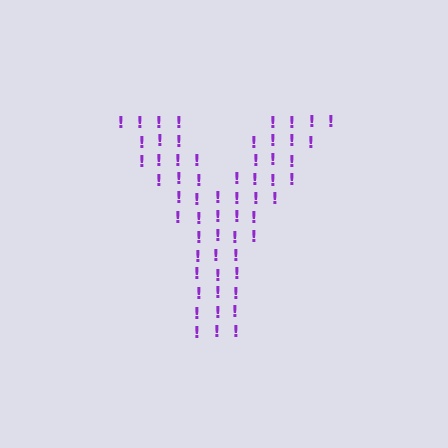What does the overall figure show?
The overall figure shows the letter Y.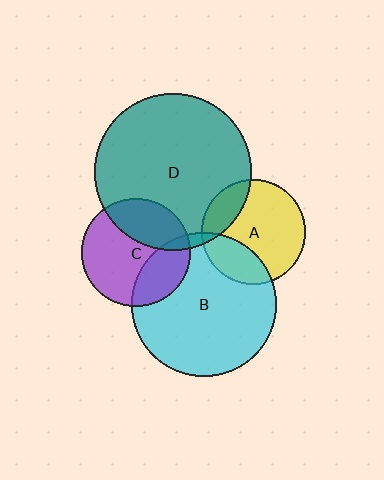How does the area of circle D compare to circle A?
Approximately 2.3 times.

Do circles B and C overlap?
Yes.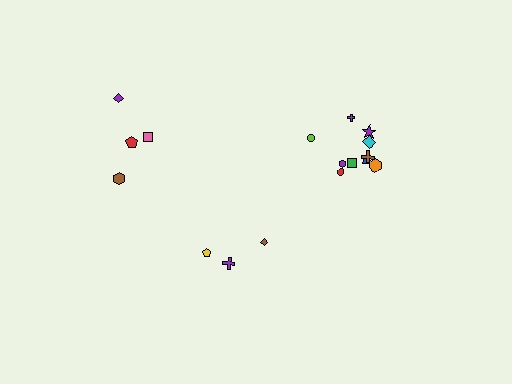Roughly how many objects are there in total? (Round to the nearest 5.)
Roughly 15 objects in total.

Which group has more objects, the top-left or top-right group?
The top-right group.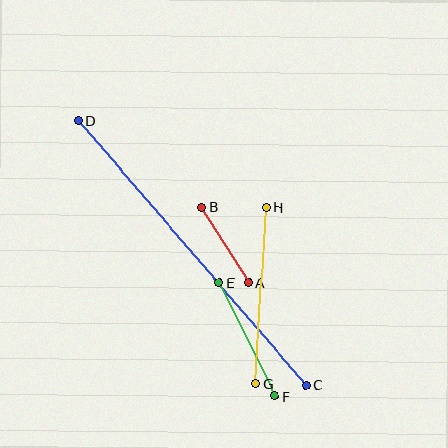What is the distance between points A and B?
The distance is approximately 90 pixels.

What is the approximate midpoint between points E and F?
The midpoint is at approximately (247, 339) pixels.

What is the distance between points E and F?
The distance is approximately 127 pixels.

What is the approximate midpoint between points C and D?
The midpoint is at approximately (192, 253) pixels.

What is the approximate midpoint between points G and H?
The midpoint is at approximately (261, 296) pixels.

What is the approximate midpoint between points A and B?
The midpoint is at approximately (225, 245) pixels.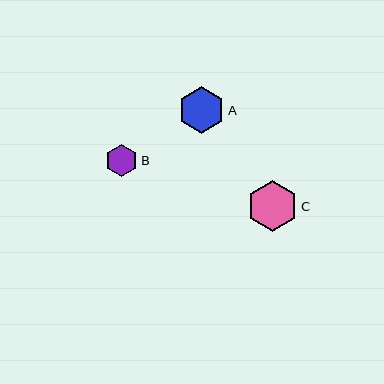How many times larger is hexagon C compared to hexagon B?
Hexagon C is approximately 1.6 times the size of hexagon B.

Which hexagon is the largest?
Hexagon C is the largest with a size of approximately 51 pixels.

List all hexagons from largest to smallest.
From largest to smallest: C, A, B.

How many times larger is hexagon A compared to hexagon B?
Hexagon A is approximately 1.4 times the size of hexagon B.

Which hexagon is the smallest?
Hexagon B is the smallest with a size of approximately 32 pixels.